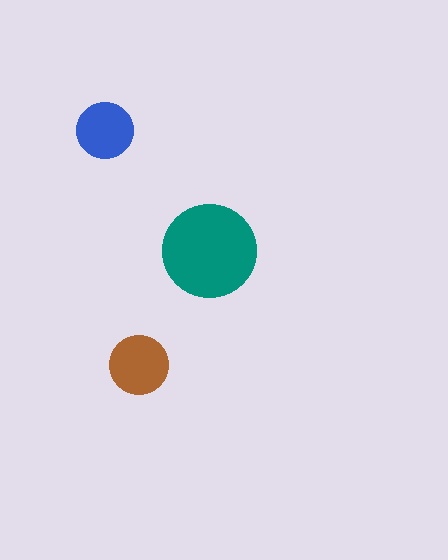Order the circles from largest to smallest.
the teal one, the brown one, the blue one.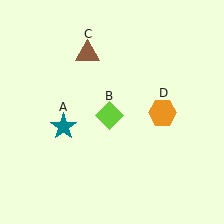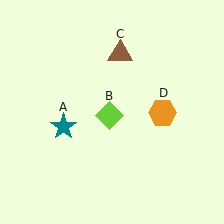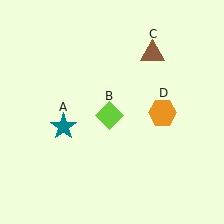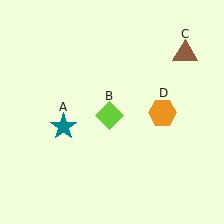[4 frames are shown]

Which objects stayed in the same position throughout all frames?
Teal star (object A) and lime diamond (object B) and orange hexagon (object D) remained stationary.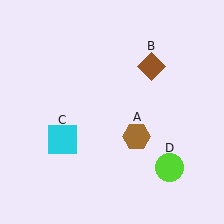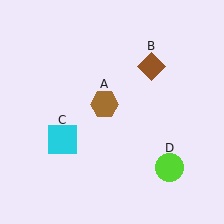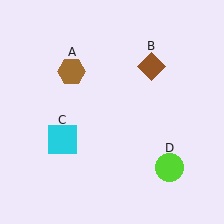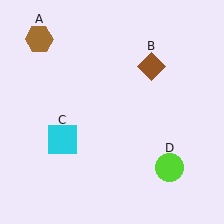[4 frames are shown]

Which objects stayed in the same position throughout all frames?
Brown diamond (object B) and cyan square (object C) and lime circle (object D) remained stationary.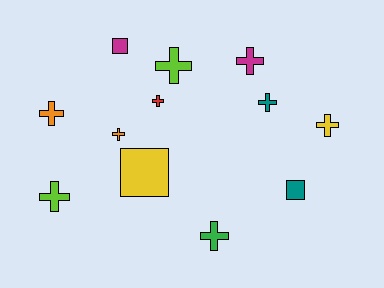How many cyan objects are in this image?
There are no cyan objects.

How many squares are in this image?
There are 3 squares.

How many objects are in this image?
There are 12 objects.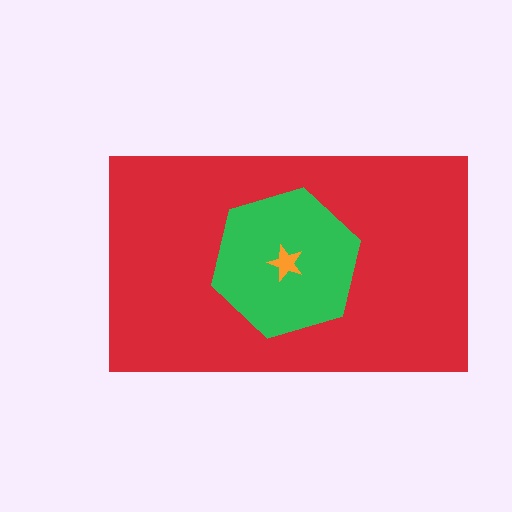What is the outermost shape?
The red rectangle.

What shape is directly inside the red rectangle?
The green hexagon.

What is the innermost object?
The orange star.